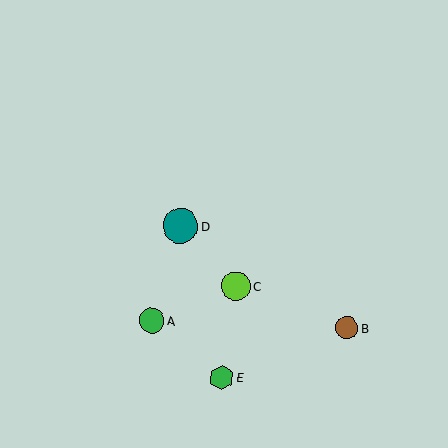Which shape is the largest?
The teal circle (labeled D) is the largest.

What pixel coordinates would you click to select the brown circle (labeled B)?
Click at (347, 328) to select the brown circle B.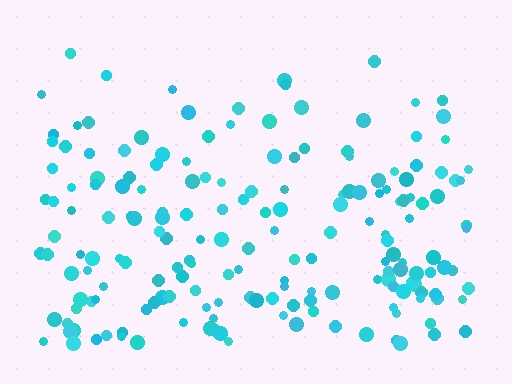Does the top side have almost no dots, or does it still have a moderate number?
Still a moderate number, just noticeably fewer than the bottom.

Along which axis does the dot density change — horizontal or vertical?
Vertical.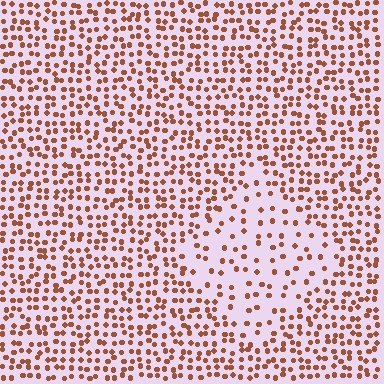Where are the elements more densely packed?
The elements are more densely packed outside the diamond boundary.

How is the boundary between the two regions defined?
The boundary is defined by a change in element density (approximately 2.2x ratio). All elements are the same color, size, and shape.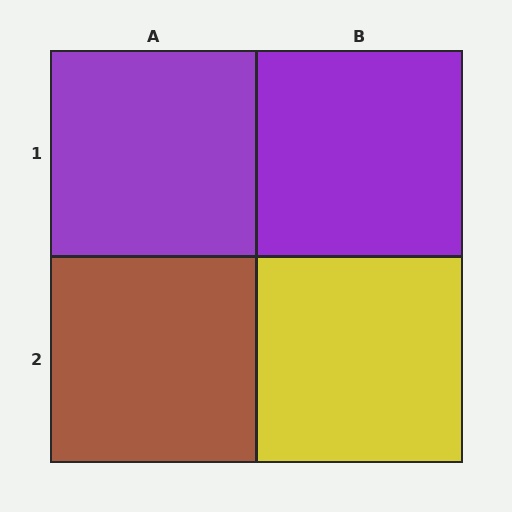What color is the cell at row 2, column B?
Yellow.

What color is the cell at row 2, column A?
Brown.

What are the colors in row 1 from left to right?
Purple, purple.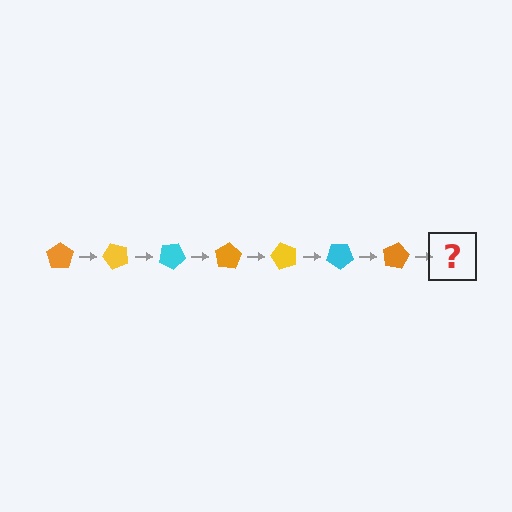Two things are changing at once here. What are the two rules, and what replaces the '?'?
The two rules are that it rotates 50 degrees each step and the color cycles through orange, yellow, and cyan. The '?' should be a yellow pentagon, rotated 350 degrees from the start.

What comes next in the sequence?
The next element should be a yellow pentagon, rotated 350 degrees from the start.